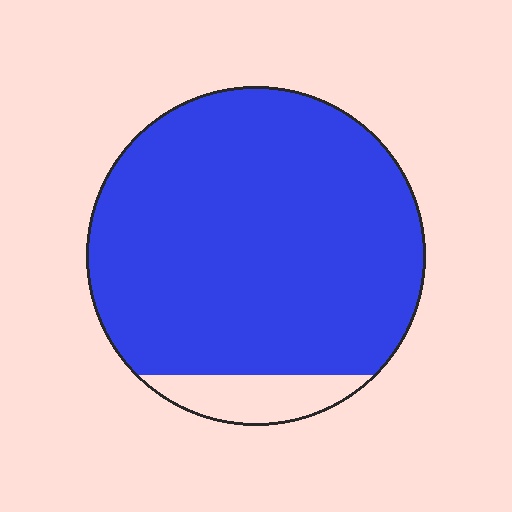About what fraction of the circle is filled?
About nine tenths (9/10).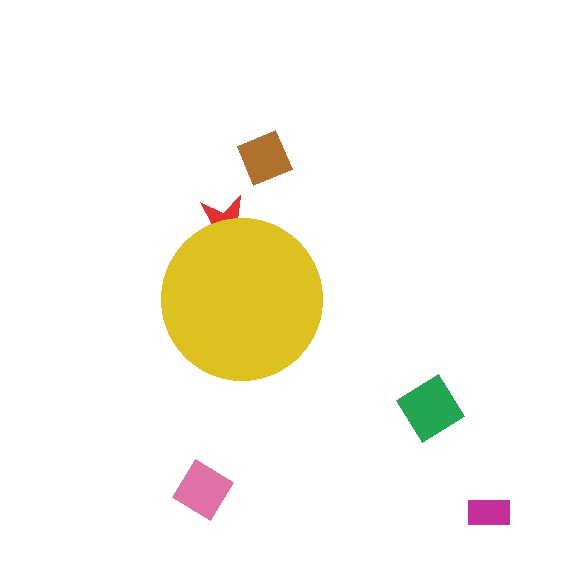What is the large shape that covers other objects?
A yellow circle.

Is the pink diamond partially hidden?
No, the pink diamond is fully visible.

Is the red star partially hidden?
Yes, the red star is partially hidden behind the yellow circle.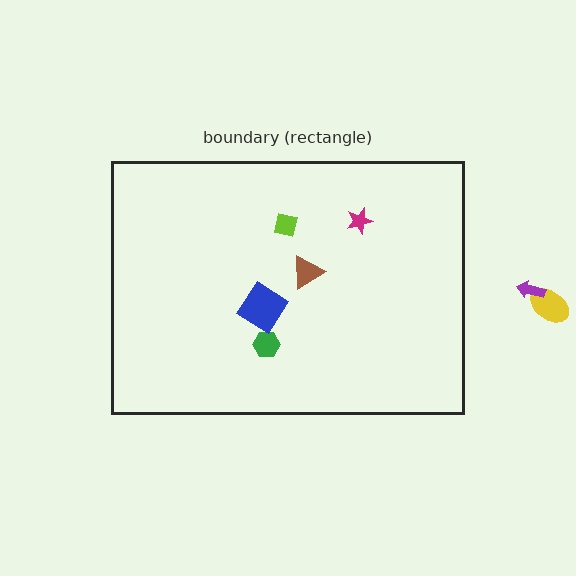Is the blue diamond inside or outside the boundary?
Inside.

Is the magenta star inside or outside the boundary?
Inside.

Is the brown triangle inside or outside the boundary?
Inside.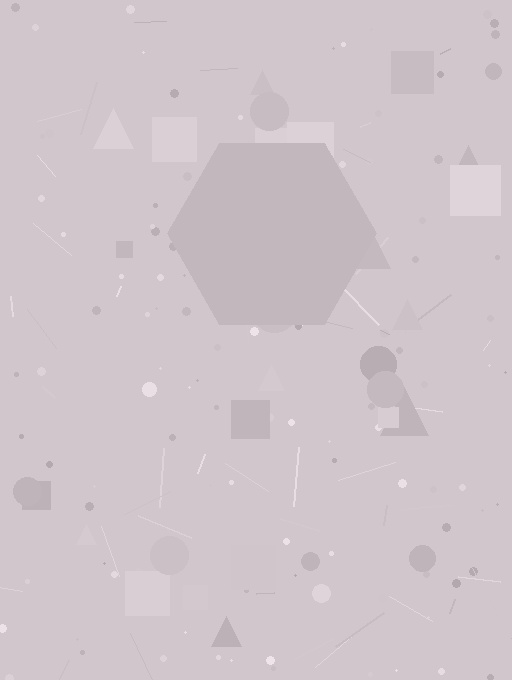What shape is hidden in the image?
A hexagon is hidden in the image.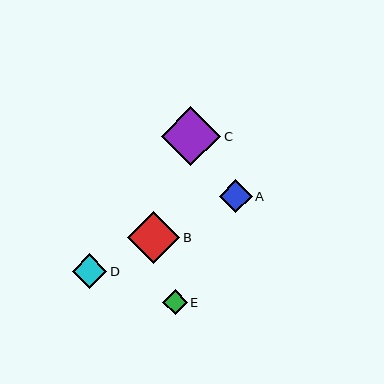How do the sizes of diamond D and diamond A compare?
Diamond D and diamond A are approximately the same size.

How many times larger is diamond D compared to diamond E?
Diamond D is approximately 1.4 times the size of diamond E.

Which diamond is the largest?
Diamond C is the largest with a size of approximately 59 pixels.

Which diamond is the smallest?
Diamond E is the smallest with a size of approximately 25 pixels.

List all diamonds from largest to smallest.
From largest to smallest: C, B, D, A, E.